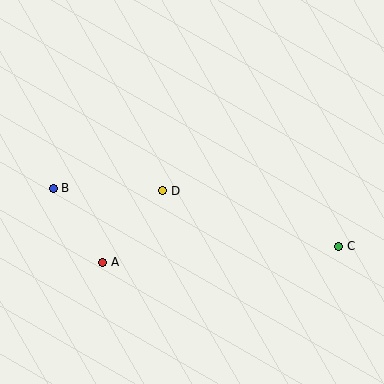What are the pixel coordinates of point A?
Point A is at (103, 262).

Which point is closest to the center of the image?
Point D at (163, 191) is closest to the center.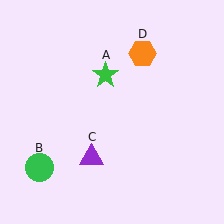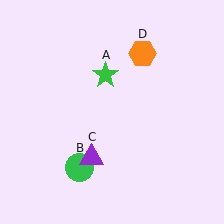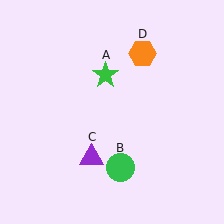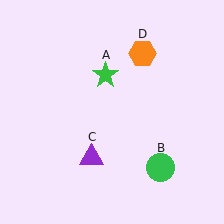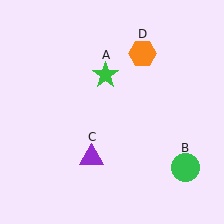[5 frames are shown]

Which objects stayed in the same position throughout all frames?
Green star (object A) and purple triangle (object C) and orange hexagon (object D) remained stationary.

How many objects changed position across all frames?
1 object changed position: green circle (object B).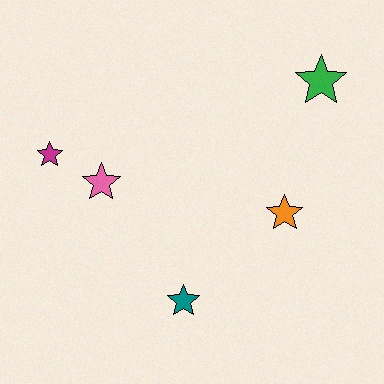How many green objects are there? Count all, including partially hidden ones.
There is 1 green object.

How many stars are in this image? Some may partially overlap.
There are 5 stars.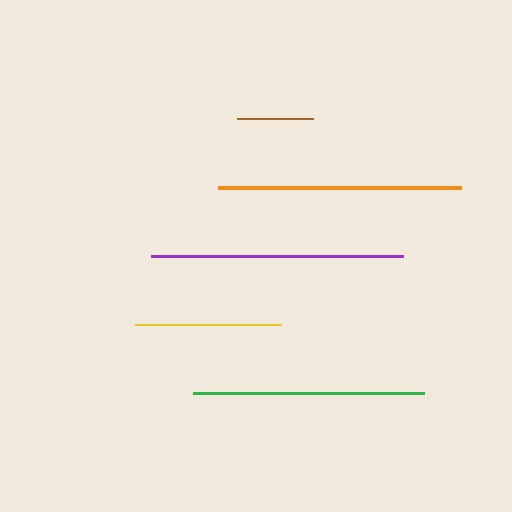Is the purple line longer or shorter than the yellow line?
The purple line is longer than the yellow line.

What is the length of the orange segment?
The orange segment is approximately 244 pixels long.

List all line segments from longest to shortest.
From longest to shortest: purple, orange, green, yellow, brown.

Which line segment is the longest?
The purple line is the longest at approximately 253 pixels.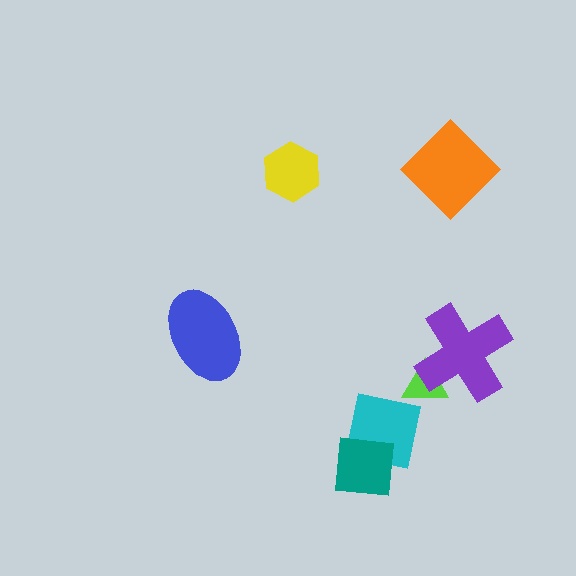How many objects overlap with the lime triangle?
2 objects overlap with the lime triangle.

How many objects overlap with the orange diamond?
0 objects overlap with the orange diamond.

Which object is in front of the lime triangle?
The purple cross is in front of the lime triangle.